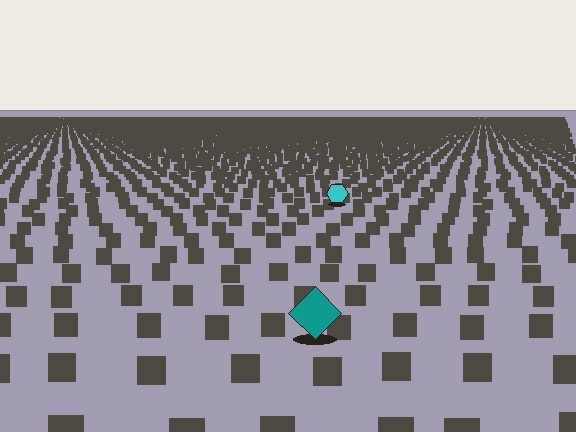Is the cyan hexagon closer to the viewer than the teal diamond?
No. The teal diamond is closer — you can tell from the texture gradient: the ground texture is coarser near it.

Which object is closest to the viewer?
The teal diamond is closest. The texture marks near it are larger and more spread out.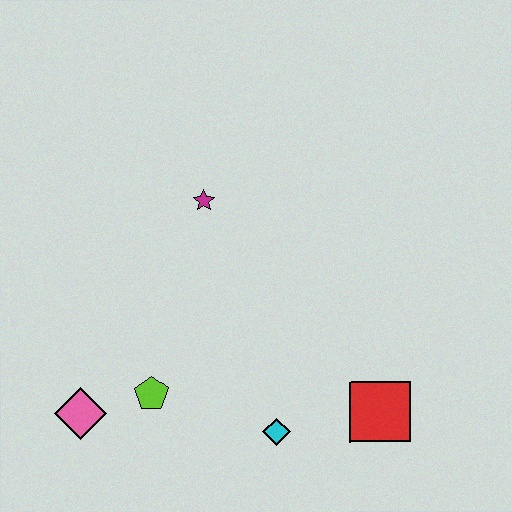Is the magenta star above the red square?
Yes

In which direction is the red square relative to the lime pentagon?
The red square is to the right of the lime pentagon.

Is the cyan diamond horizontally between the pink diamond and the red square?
Yes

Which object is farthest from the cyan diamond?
The magenta star is farthest from the cyan diamond.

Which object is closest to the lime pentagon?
The pink diamond is closest to the lime pentagon.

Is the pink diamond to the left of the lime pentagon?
Yes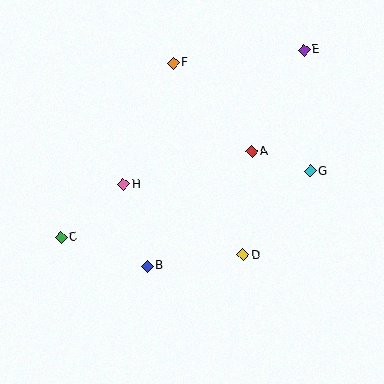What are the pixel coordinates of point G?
Point G is at (310, 171).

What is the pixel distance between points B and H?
The distance between B and H is 85 pixels.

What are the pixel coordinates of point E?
Point E is at (304, 50).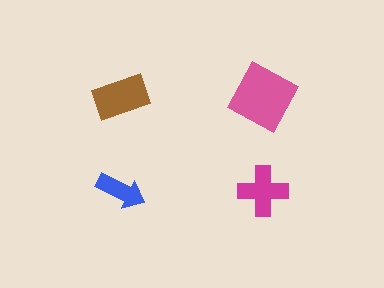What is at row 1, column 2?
A pink square.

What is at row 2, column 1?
A blue arrow.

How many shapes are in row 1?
2 shapes.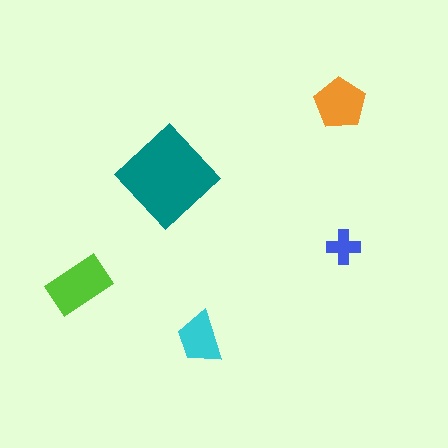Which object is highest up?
The orange pentagon is topmost.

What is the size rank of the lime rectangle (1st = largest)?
2nd.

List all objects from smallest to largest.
The blue cross, the cyan trapezoid, the orange pentagon, the lime rectangle, the teal diamond.